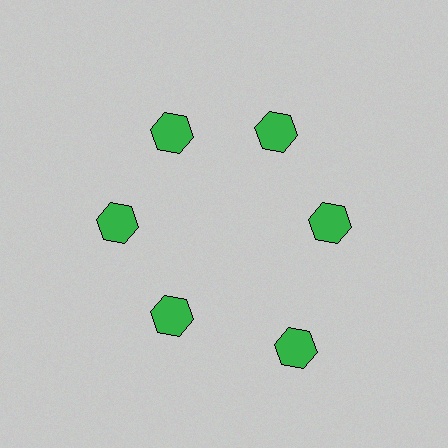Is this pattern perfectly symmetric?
No. The 6 green hexagons are arranged in a ring, but one element near the 5 o'clock position is pushed outward from the center, breaking the 6-fold rotational symmetry.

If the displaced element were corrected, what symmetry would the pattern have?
It would have 6-fold rotational symmetry — the pattern would map onto itself every 60 degrees.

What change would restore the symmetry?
The symmetry would be restored by moving it inward, back onto the ring so that all 6 hexagons sit at equal angles and equal distance from the center.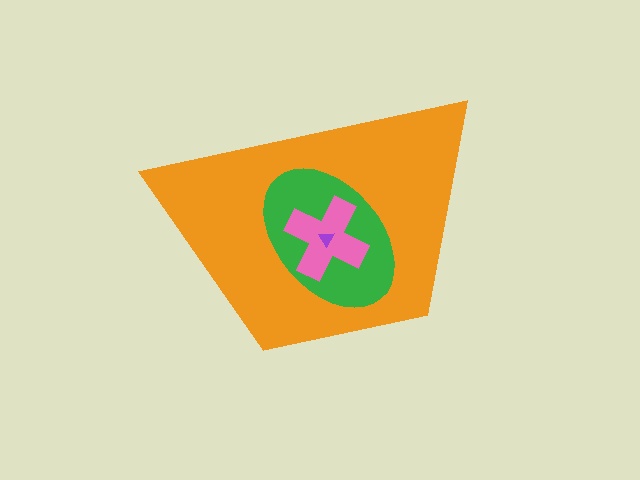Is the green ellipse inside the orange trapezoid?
Yes.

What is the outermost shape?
The orange trapezoid.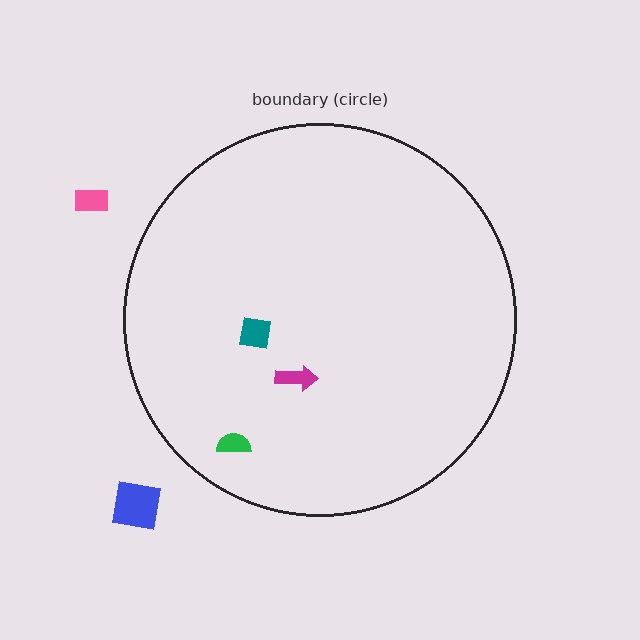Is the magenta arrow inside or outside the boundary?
Inside.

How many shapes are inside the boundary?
3 inside, 2 outside.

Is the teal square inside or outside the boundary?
Inside.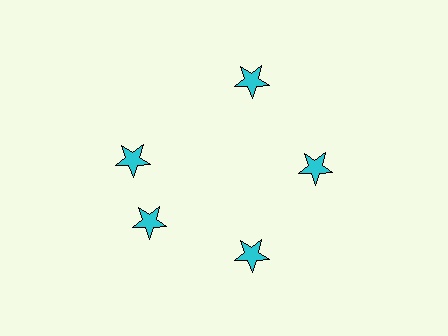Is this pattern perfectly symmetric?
No. The 5 cyan stars are arranged in a ring, but one element near the 10 o'clock position is rotated out of alignment along the ring, breaking the 5-fold rotational symmetry.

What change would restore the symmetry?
The symmetry would be restored by rotating it back into even spacing with its neighbors so that all 5 stars sit at equal angles and equal distance from the center.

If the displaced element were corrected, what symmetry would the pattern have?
It would have 5-fold rotational symmetry — the pattern would map onto itself every 72 degrees.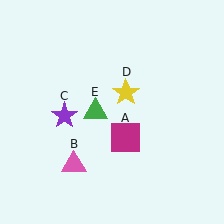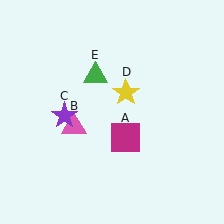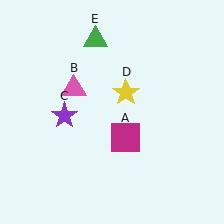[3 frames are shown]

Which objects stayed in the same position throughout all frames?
Magenta square (object A) and purple star (object C) and yellow star (object D) remained stationary.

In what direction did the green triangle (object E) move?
The green triangle (object E) moved up.